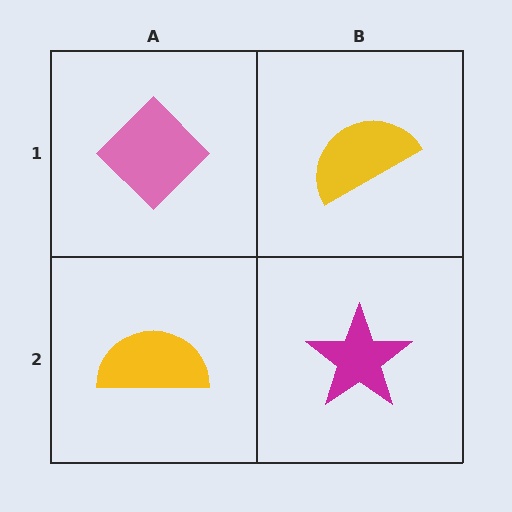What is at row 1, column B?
A yellow semicircle.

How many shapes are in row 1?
2 shapes.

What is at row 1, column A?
A pink diamond.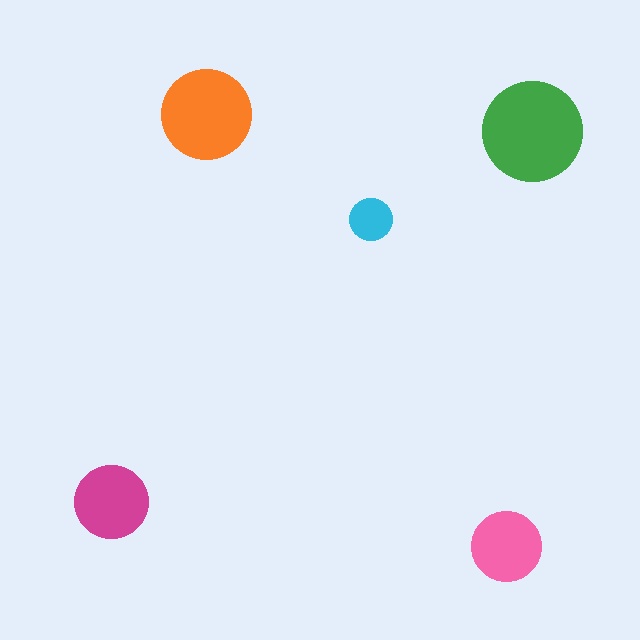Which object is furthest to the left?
The magenta circle is leftmost.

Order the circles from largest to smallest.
the green one, the orange one, the magenta one, the pink one, the cyan one.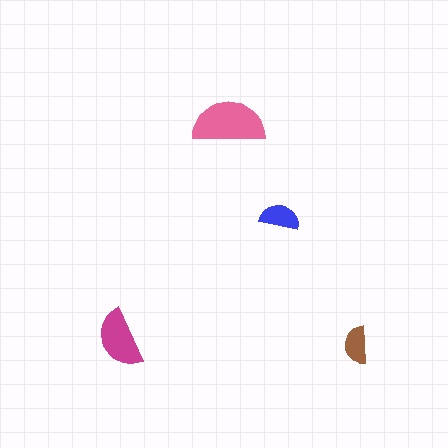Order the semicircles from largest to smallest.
the pink one, the magenta one, the blue one, the brown one.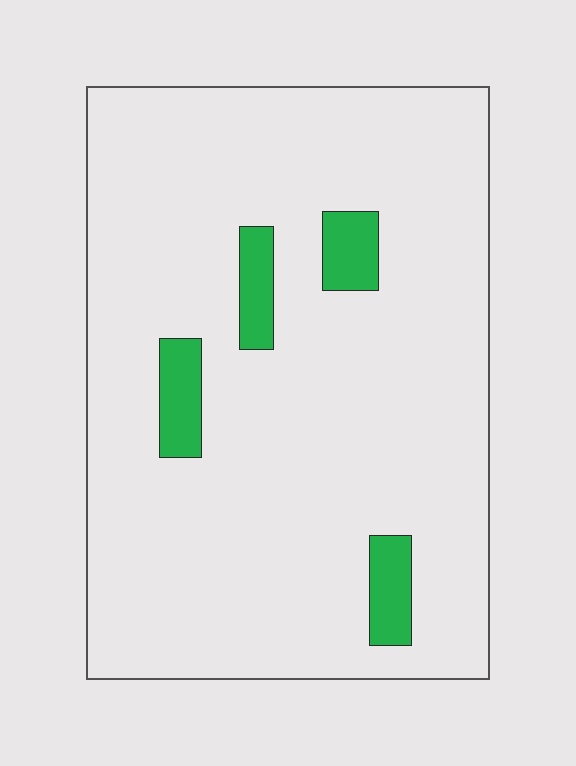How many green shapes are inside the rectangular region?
4.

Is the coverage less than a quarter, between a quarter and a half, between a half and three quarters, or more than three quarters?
Less than a quarter.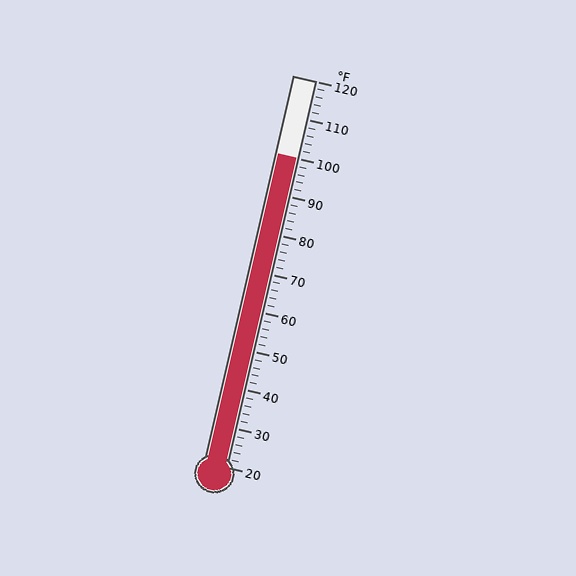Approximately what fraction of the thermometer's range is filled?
The thermometer is filled to approximately 80% of its range.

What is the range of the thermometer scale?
The thermometer scale ranges from 20°F to 120°F.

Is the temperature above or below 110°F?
The temperature is below 110°F.